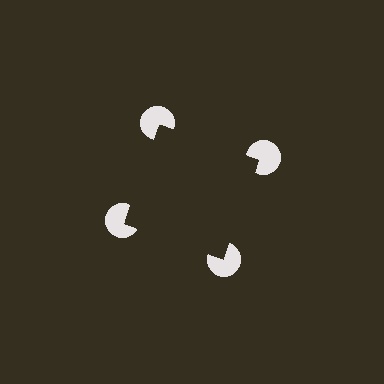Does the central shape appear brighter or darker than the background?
It typically appears slightly darker than the background, even though no actual brightness change is drawn.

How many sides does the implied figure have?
4 sides.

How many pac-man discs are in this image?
There are 4 — one at each vertex of the illusory square.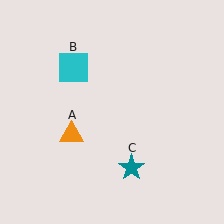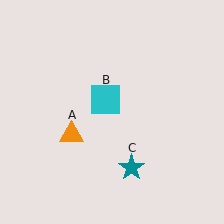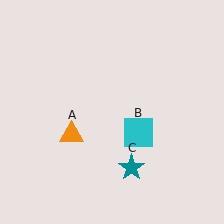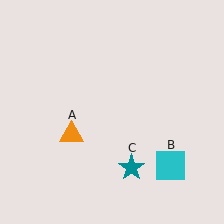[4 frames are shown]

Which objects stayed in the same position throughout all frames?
Orange triangle (object A) and teal star (object C) remained stationary.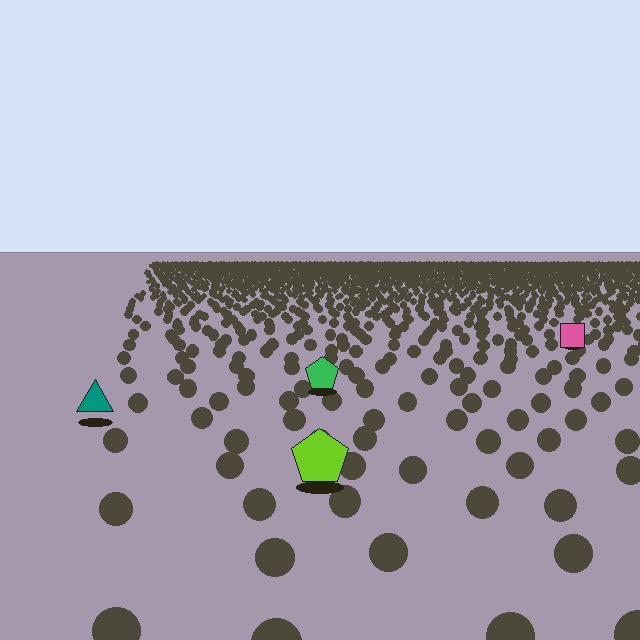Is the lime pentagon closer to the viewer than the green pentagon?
Yes. The lime pentagon is closer — you can tell from the texture gradient: the ground texture is coarser near it.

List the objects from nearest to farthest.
From nearest to farthest: the lime pentagon, the teal triangle, the green pentagon, the pink square.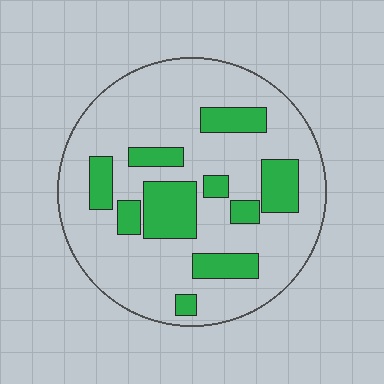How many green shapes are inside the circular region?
10.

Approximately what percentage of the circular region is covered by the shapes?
Approximately 25%.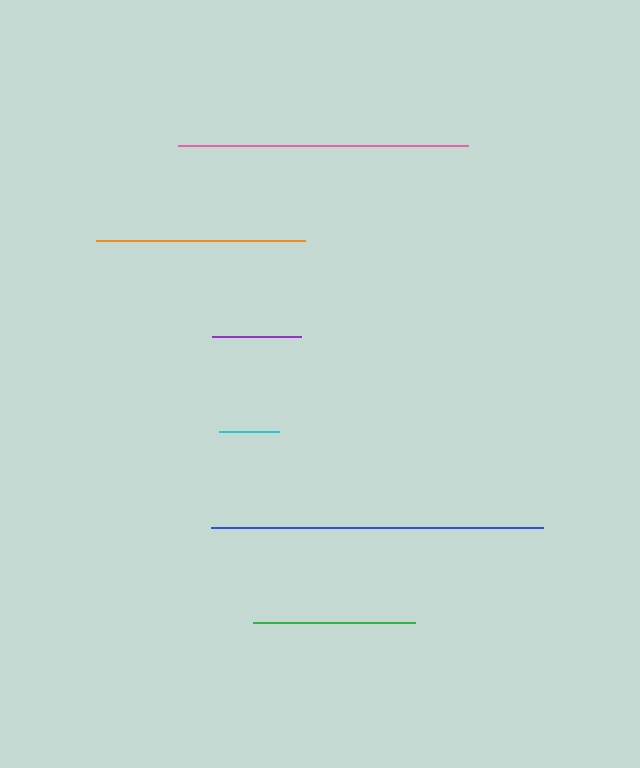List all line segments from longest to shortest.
From longest to shortest: blue, pink, orange, green, purple, cyan.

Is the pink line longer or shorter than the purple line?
The pink line is longer than the purple line.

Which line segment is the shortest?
The cyan line is the shortest at approximately 60 pixels.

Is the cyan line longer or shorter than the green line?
The green line is longer than the cyan line.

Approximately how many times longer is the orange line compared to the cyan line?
The orange line is approximately 3.5 times the length of the cyan line.